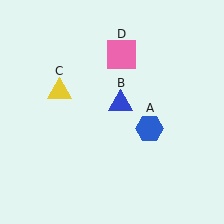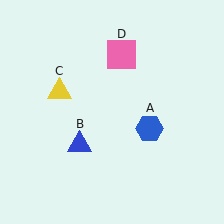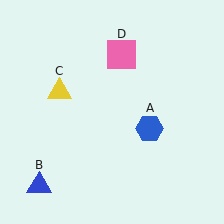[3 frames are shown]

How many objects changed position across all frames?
1 object changed position: blue triangle (object B).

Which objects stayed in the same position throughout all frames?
Blue hexagon (object A) and yellow triangle (object C) and pink square (object D) remained stationary.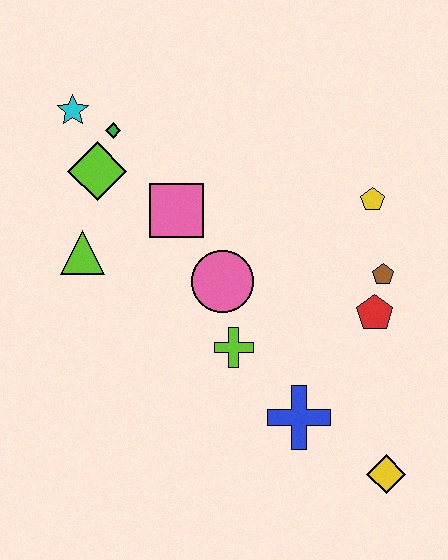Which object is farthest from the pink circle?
The yellow diamond is farthest from the pink circle.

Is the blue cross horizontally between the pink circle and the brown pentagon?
Yes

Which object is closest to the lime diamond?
The green diamond is closest to the lime diamond.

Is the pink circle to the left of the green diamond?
No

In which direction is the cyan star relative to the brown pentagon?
The cyan star is to the left of the brown pentagon.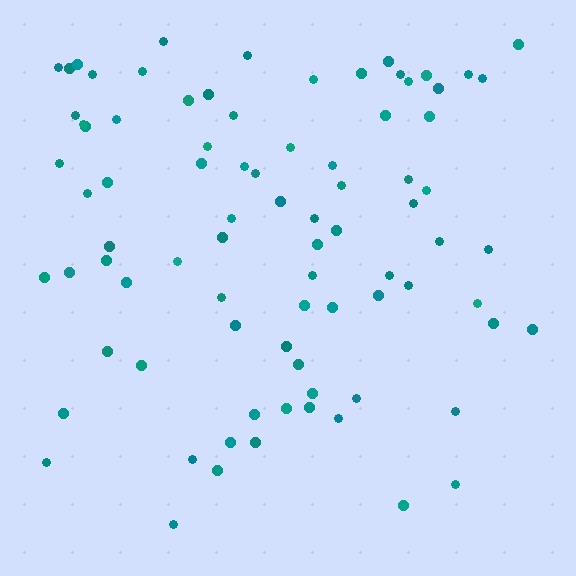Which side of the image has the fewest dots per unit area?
The bottom.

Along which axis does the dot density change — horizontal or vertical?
Vertical.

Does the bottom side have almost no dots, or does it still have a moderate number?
Still a moderate number, just noticeably fewer than the top.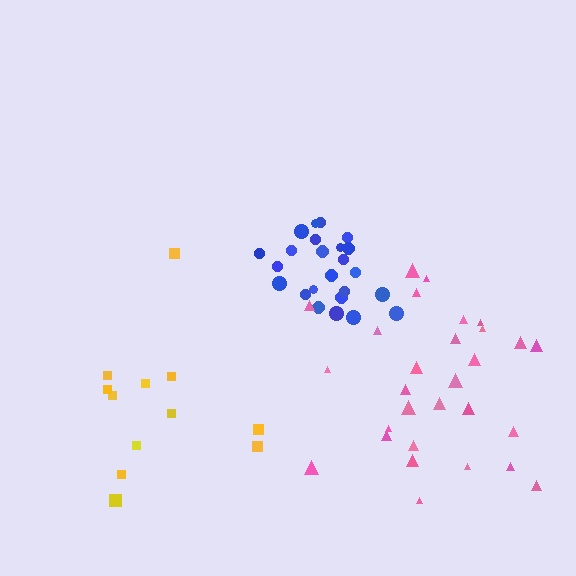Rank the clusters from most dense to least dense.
blue, pink, yellow.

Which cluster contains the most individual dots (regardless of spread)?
Pink (29).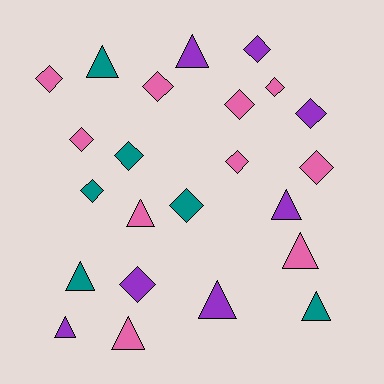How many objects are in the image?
There are 23 objects.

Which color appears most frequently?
Pink, with 10 objects.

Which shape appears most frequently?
Diamond, with 13 objects.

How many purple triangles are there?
There are 4 purple triangles.